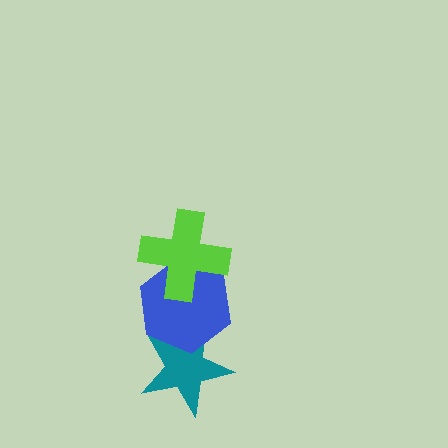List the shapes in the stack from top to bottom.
From top to bottom: the lime cross, the blue hexagon, the teal star.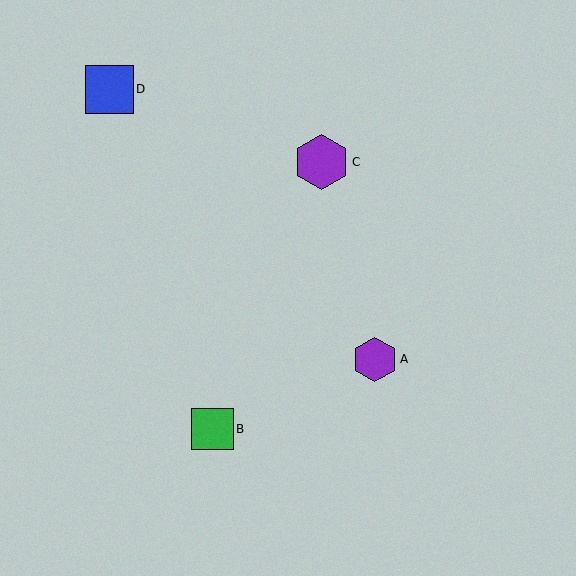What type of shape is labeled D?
Shape D is a blue square.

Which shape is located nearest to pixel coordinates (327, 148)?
The purple hexagon (labeled C) at (322, 162) is nearest to that location.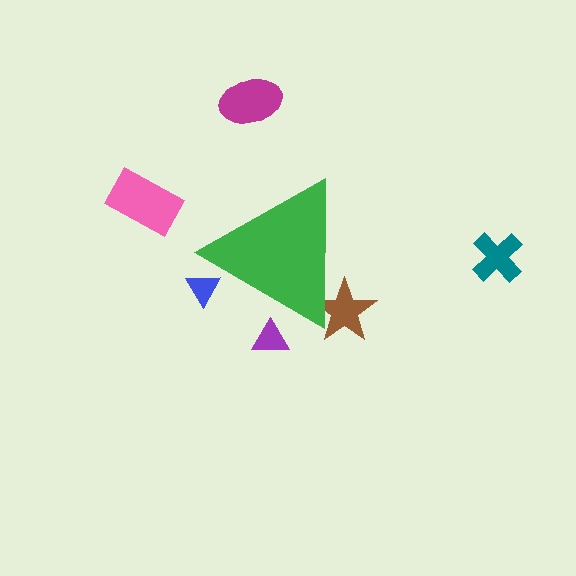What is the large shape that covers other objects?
A green triangle.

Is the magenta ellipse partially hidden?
No, the magenta ellipse is fully visible.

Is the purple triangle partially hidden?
Yes, the purple triangle is partially hidden behind the green triangle.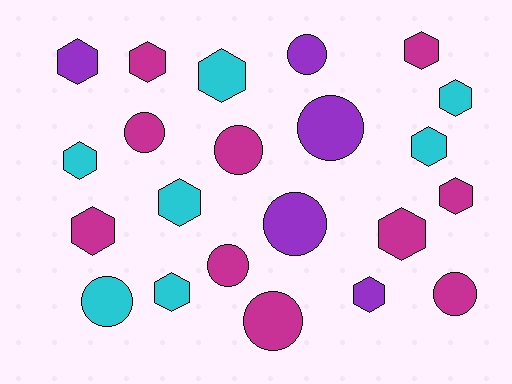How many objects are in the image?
There are 22 objects.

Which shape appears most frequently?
Hexagon, with 13 objects.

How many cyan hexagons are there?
There are 6 cyan hexagons.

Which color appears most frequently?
Magenta, with 10 objects.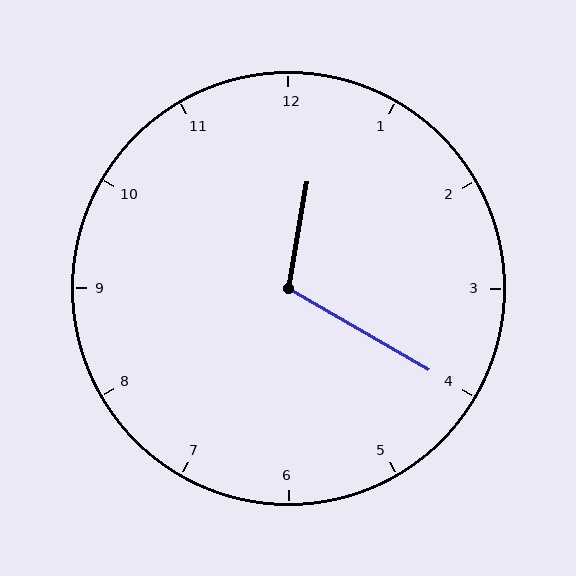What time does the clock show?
12:20.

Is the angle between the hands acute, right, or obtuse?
It is obtuse.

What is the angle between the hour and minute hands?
Approximately 110 degrees.